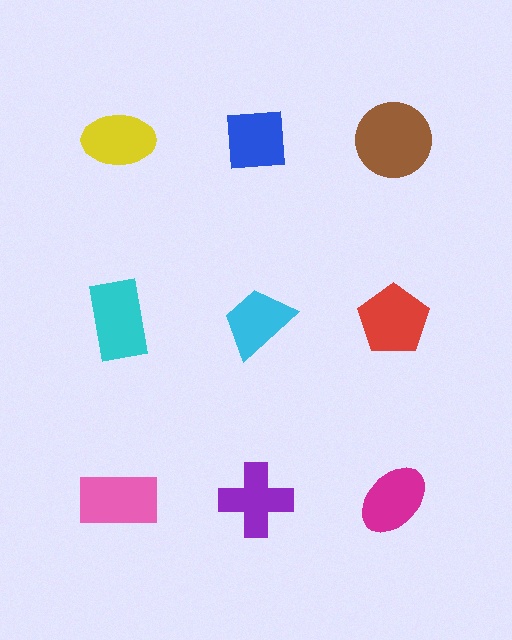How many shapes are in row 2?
3 shapes.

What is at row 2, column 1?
A cyan rectangle.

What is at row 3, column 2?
A purple cross.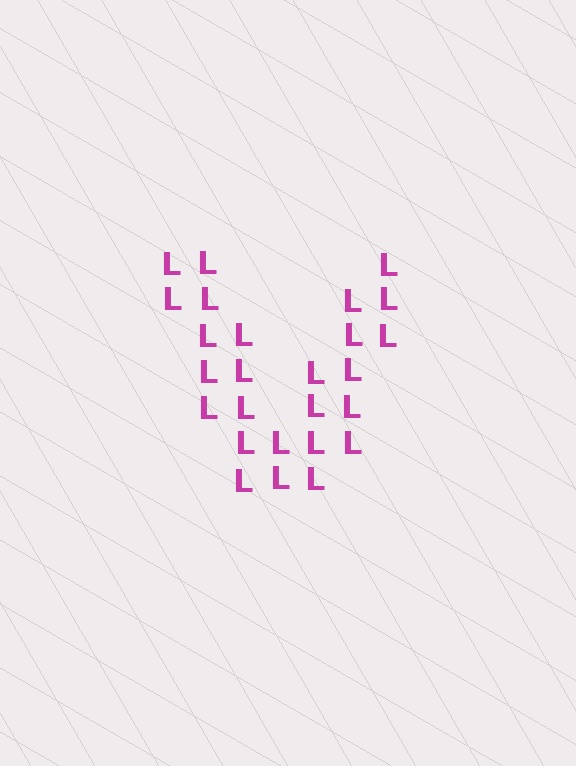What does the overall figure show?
The overall figure shows the letter V.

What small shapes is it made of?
It is made of small letter L's.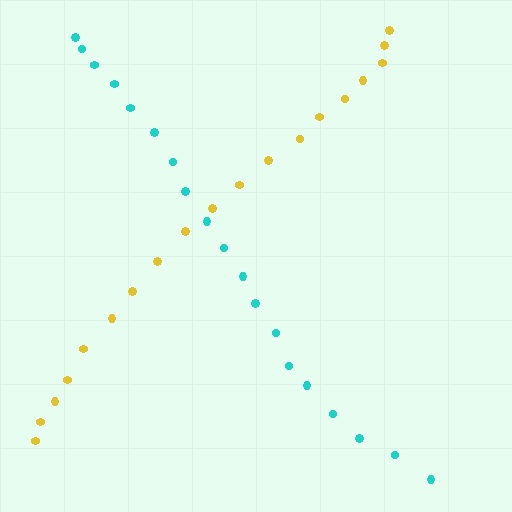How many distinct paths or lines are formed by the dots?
There are 2 distinct paths.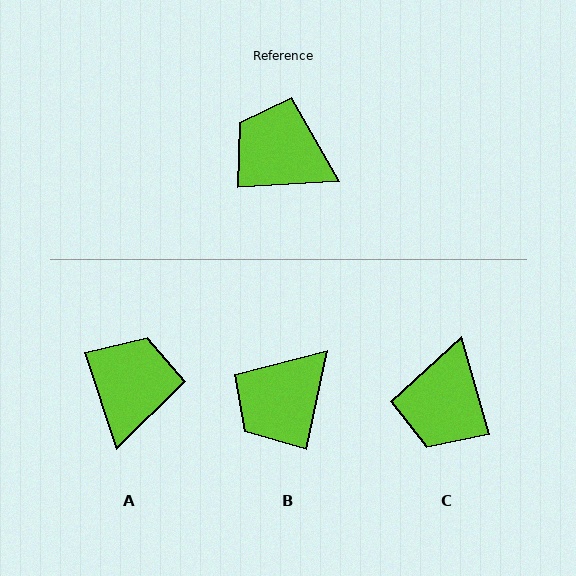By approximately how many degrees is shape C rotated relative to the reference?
Approximately 103 degrees counter-clockwise.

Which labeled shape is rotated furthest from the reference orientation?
C, about 103 degrees away.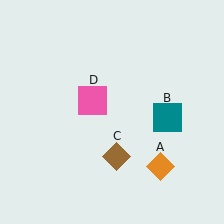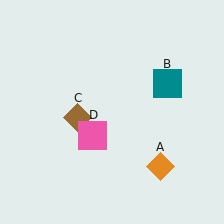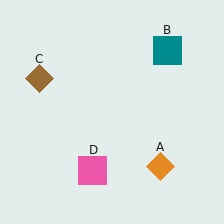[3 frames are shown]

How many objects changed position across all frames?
3 objects changed position: teal square (object B), brown diamond (object C), pink square (object D).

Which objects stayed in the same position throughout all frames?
Orange diamond (object A) remained stationary.